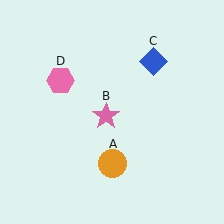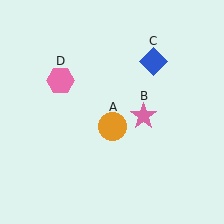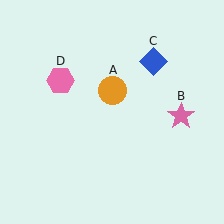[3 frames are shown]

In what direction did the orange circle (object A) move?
The orange circle (object A) moved up.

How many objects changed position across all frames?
2 objects changed position: orange circle (object A), pink star (object B).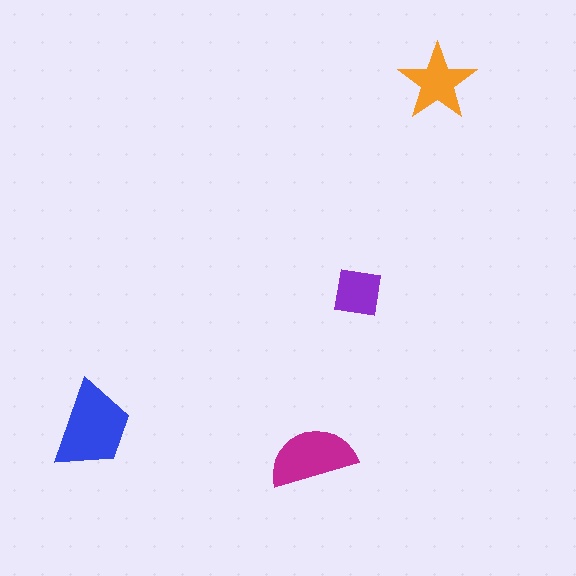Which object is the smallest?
The purple square.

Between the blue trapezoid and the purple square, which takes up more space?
The blue trapezoid.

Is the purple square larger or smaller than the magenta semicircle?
Smaller.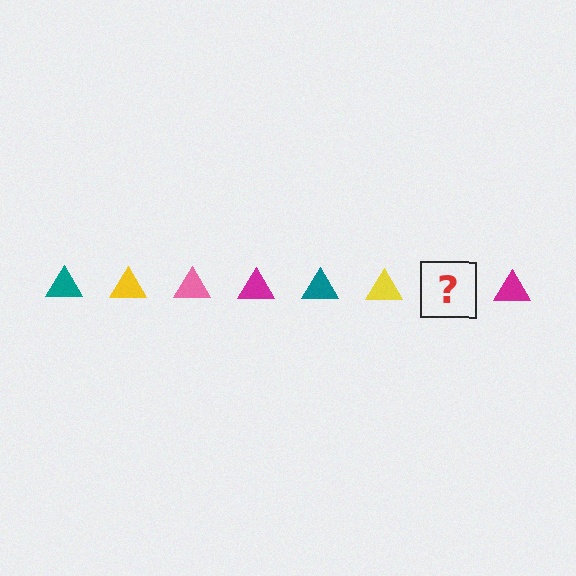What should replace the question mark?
The question mark should be replaced with a pink triangle.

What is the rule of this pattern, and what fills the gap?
The rule is that the pattern cycles through teal, yellow, pink, magenta triangles. The gap should be filled with a pink triangle.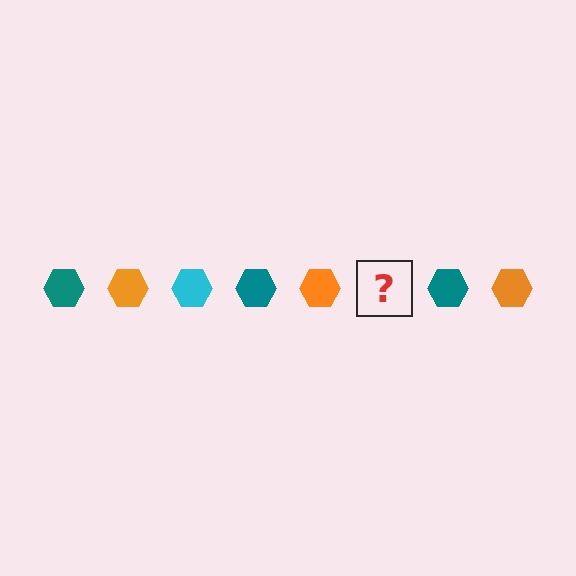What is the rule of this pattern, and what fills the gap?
The rule is that the pattern cycles through teal, orange, cyan hexagons. The gap should be filled with a cyan hexagon.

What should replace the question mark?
The question mark should be replaced with a cyan hexagon.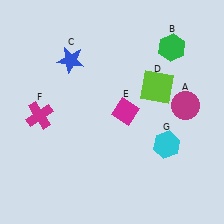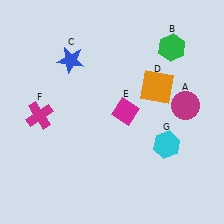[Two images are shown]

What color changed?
The square (D) changed from lime in Image 1 to orange in Image 2.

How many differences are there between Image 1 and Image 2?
There is 1 difference between the two images.